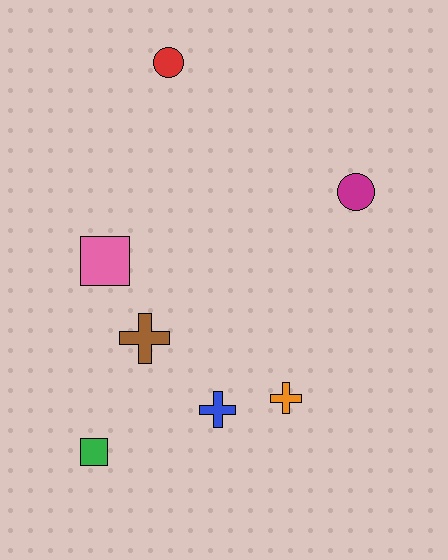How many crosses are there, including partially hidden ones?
There are 3 crosses.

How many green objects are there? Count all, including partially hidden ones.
There is 1 green object.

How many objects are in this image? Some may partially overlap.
There are 7 objects.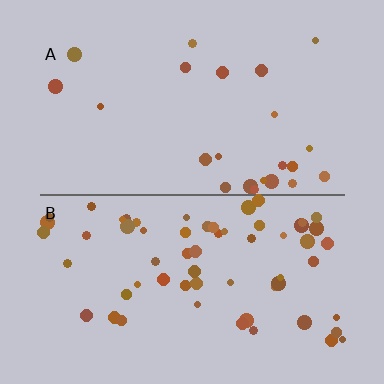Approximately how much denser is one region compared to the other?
Approximately 2.7× — region B over region A.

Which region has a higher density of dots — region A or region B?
B (the bottom).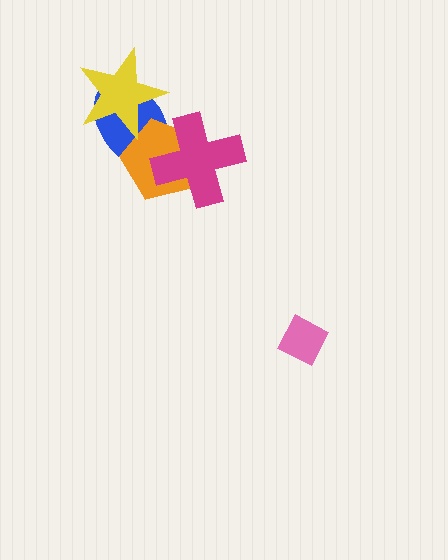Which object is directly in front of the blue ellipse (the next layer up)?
The orange pentagon is directly in front of the blue ellipse.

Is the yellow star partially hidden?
No, no other shape covers it.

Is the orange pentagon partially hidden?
Yes, it is partially covered by another shape.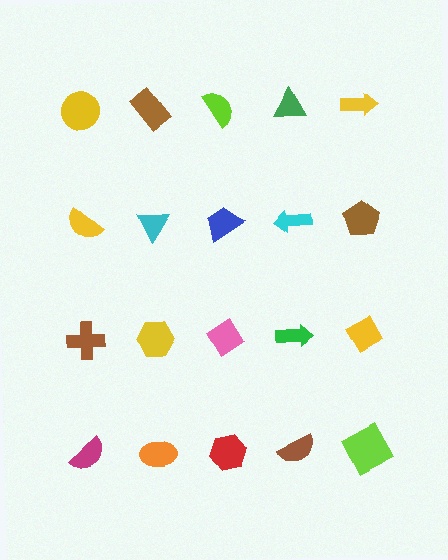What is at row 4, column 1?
A magenta semicircle.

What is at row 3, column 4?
A green arrow.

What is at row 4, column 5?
A lime square.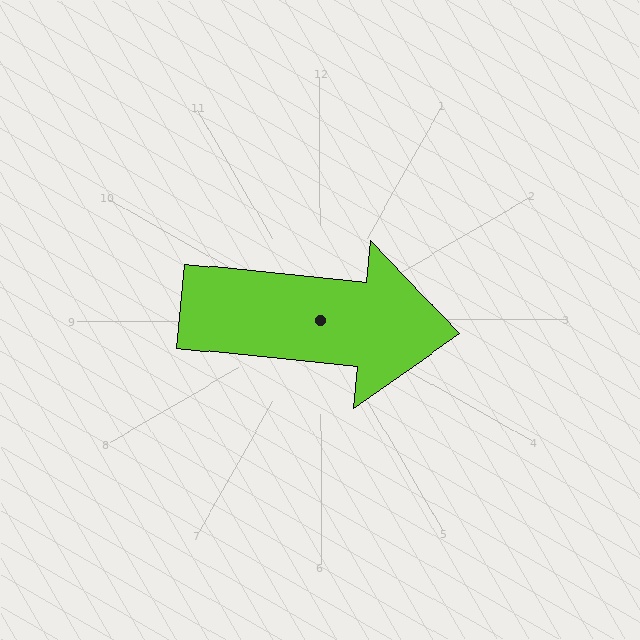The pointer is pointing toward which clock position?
Roughly 3 o'clock.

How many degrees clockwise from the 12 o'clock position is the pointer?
Approximately 96 degrees.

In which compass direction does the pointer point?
East.